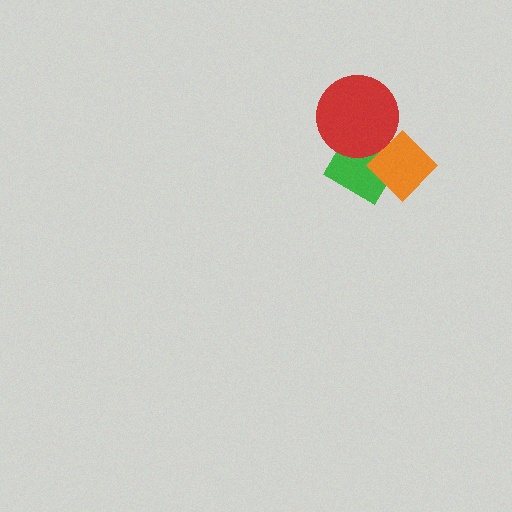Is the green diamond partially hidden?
Yes, it is partially covered by another shape.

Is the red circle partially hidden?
No, no other shape covers it.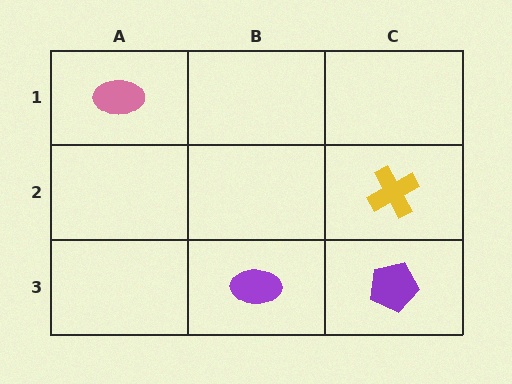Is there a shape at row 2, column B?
No, that cell is empty.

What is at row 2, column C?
A yellow cross.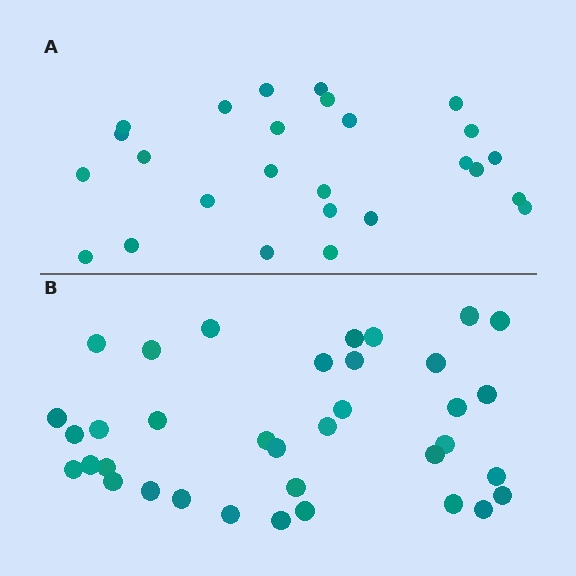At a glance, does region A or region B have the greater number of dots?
Region B (the bottom region) has more dots.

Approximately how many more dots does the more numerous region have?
Region B has roughly 10 or so more dots than region A.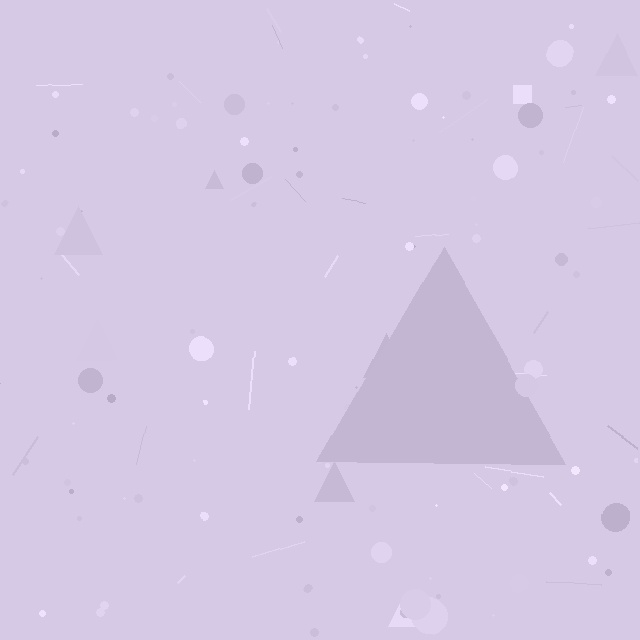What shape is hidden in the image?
A triangle is hidden in the image.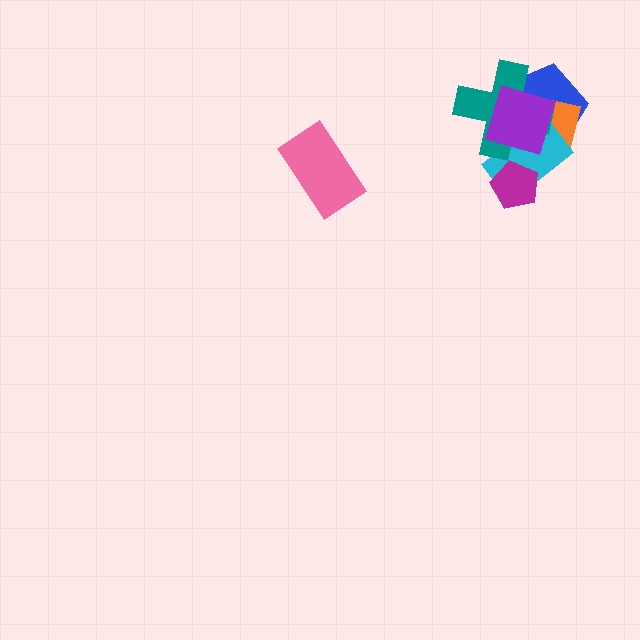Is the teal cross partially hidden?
Yes, it is partially covered by another shape.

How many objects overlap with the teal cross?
4 objects overlap with the teal cross.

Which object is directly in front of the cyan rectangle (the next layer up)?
The teal cross is directly in front of the cyan rectangle.